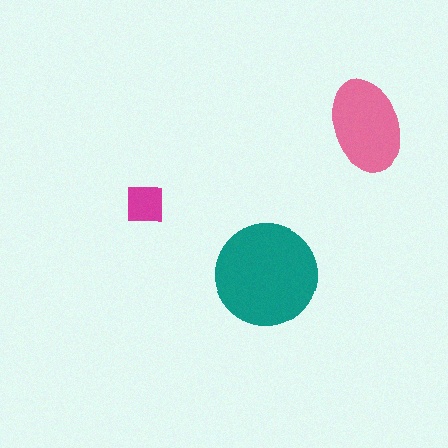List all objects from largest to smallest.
The teal circle, the pink ellipse, the magenta square.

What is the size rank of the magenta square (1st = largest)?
3rd.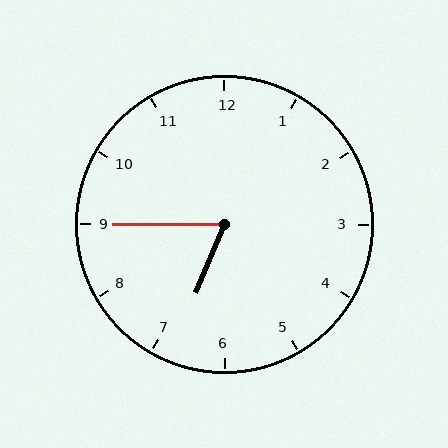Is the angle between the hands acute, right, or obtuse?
It is acute.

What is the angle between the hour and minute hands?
Approximately 68 degrees.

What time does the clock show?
6:45.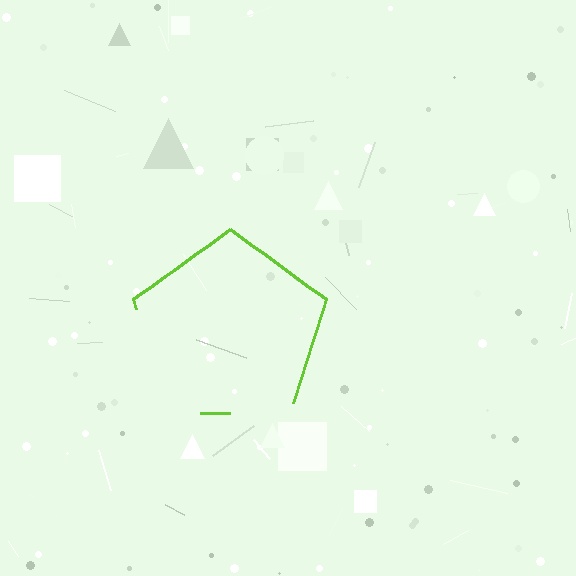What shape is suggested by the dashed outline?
The dashed outline suggests a pentagon.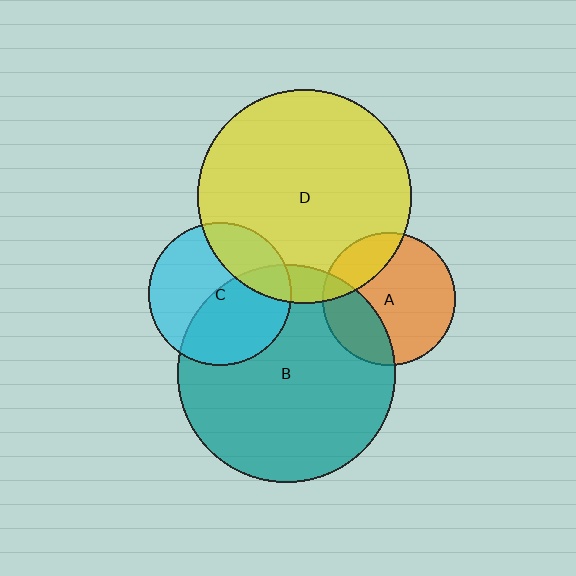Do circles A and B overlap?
Yes.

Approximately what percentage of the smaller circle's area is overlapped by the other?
Approximately 30%.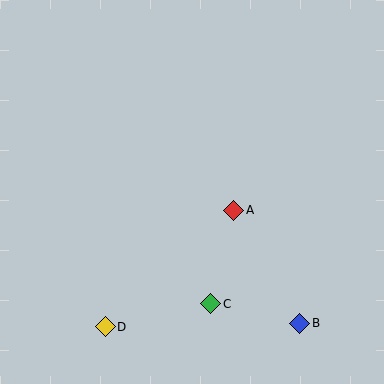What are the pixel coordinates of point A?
Point A is at (234, 210).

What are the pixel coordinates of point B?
Point B is at (300, 323).